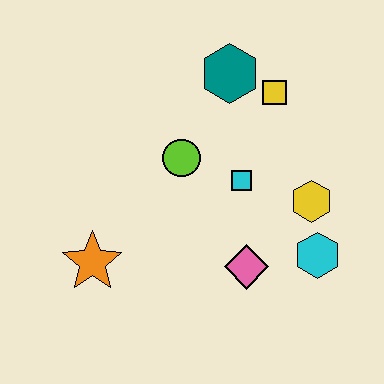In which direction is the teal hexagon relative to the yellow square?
The teal hexagon is to the left of the yellow square.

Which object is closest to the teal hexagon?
The yellow square is closest to the teal hexagon.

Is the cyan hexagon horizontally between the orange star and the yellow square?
No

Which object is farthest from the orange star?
The yellow square is farthest from the orange star.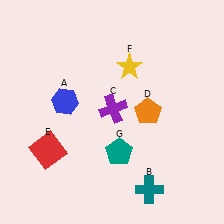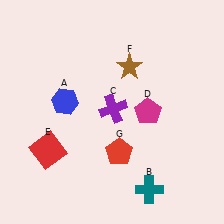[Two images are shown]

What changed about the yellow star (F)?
In Image 1, F is yellow. In Image 2, it changed to brown.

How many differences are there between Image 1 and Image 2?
There are 3 differences between the two images.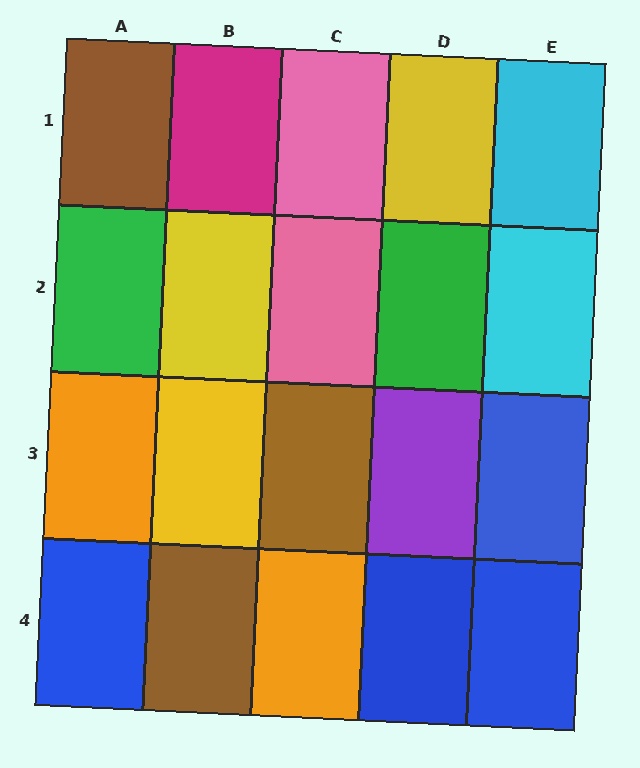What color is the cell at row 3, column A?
Orange.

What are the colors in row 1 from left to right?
Brown, magenta, pink, yellow, cyan.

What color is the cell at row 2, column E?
Cyan.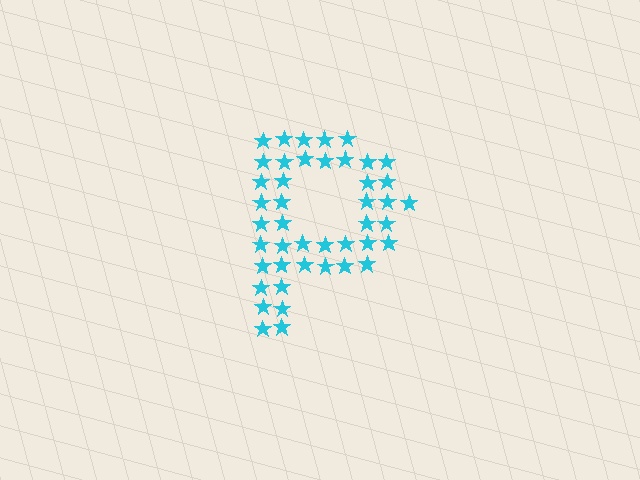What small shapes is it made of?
It is made of small stars.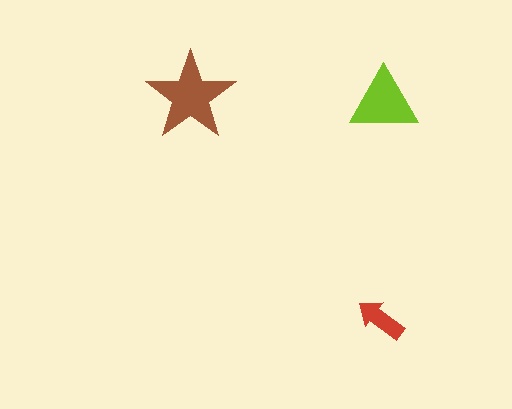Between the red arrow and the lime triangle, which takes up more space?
The lime triangle.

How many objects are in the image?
There are 3 objects in the image.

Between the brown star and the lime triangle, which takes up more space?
The brown star.